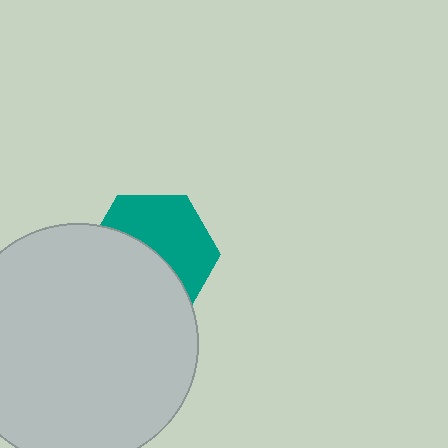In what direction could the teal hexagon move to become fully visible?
The teal hexagon could move up. That would shift it out from behind the light gray circle entirely.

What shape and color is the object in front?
The object in front is a light gray circle.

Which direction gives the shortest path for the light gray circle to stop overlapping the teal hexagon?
Moving down gives the shortest separation.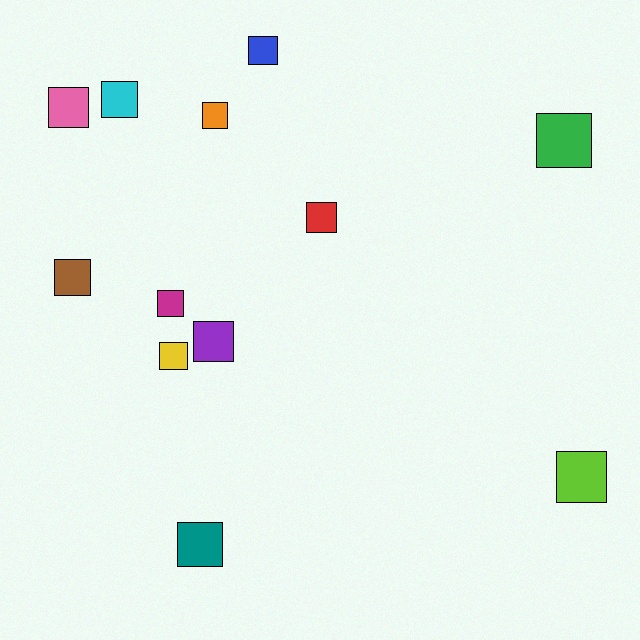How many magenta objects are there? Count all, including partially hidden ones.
There is 1 magenta object.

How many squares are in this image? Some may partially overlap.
There are 12 squares.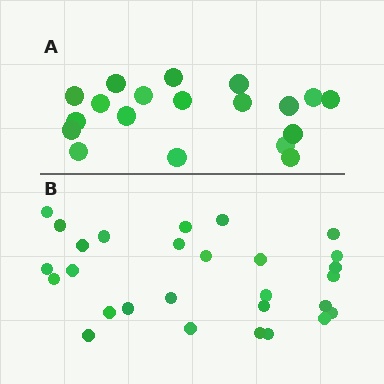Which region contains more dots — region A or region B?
Region B (the bottom region) has more dots.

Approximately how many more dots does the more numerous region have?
Region B has roughly 8 or so more dots than region A.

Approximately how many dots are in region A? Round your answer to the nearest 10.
About 20 dots. (The exact count is 19, which rounds to 20.)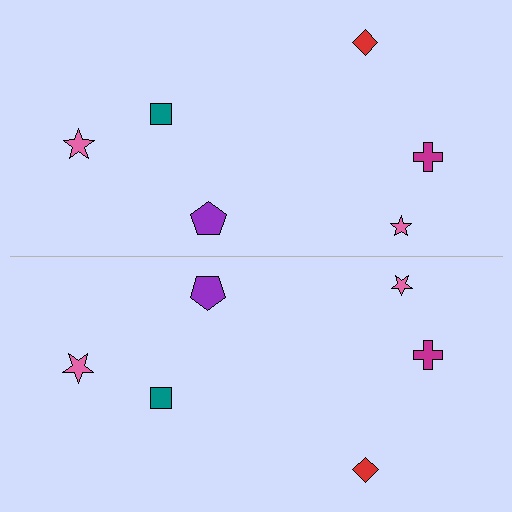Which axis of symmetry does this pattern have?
The pattern has a horizontal axis of symmetry running through the center of the image.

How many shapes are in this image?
There are 12 shapes in this image.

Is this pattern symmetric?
Yes, this pattern has bilateral (reflection) symmetry.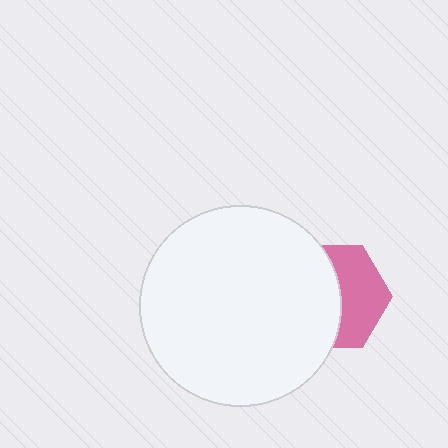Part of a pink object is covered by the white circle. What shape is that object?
It is a hexagon.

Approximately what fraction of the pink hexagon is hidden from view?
Roughly 54% of the pink hexagon is hidden behind the white circle.